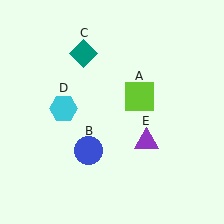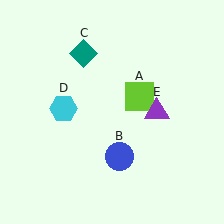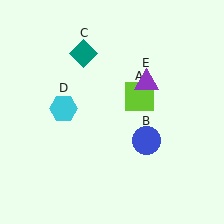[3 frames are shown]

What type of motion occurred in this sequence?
The blue circle (object B), purple triangle (object E) rotated counterclockwise around the center of the scene.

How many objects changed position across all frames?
2 objects changed position: blue circle (object B), purple triangle (object E).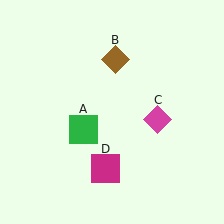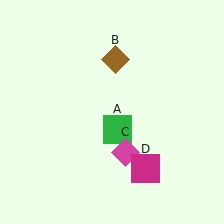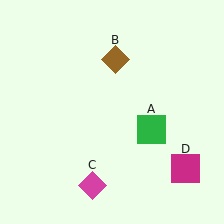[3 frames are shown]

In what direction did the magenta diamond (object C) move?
The magenta diamond (object C) moved down and to the left.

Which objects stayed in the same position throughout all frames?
Brown diamond (object B) remained stationary.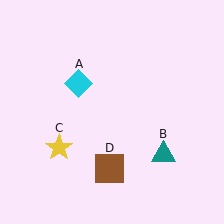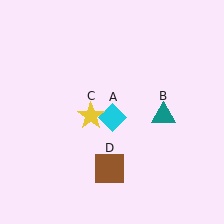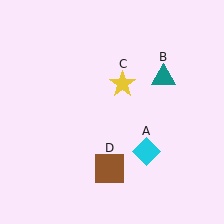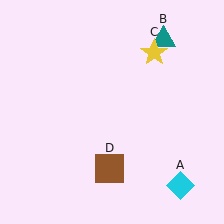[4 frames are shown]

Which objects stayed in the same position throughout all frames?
Brown square (object D) remained stationary.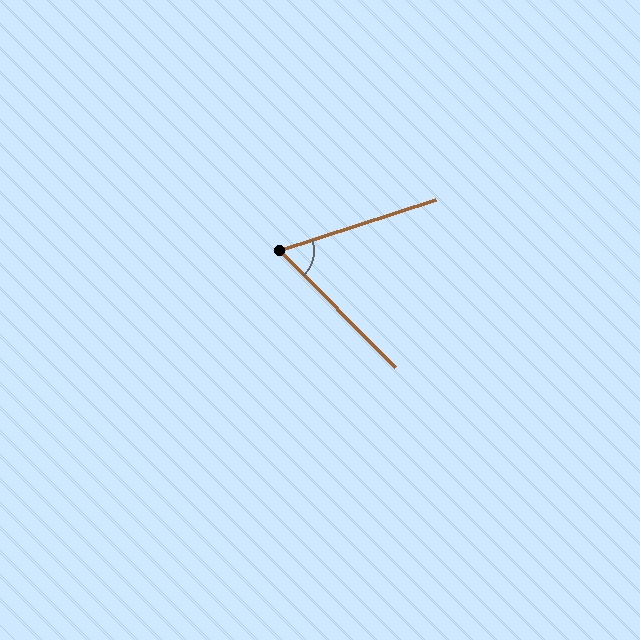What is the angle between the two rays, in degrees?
Approximately 64 degrees.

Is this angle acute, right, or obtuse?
It is acute.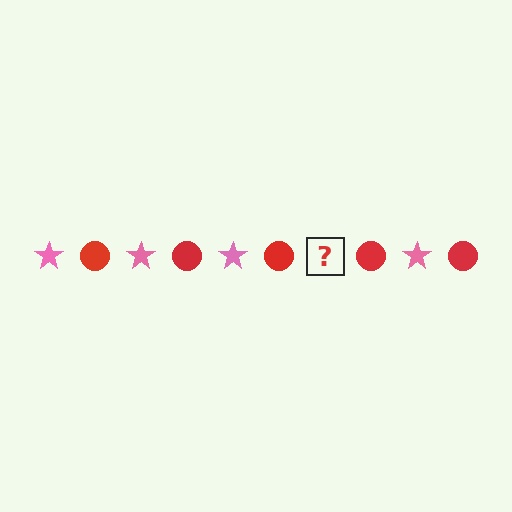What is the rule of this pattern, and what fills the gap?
The rule is that the pattern alternates between pink star and red circle. The gap should be filled with a pink star.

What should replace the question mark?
The question mark should be replaced with a pink star.